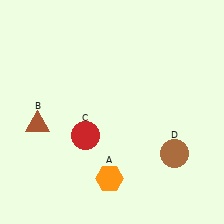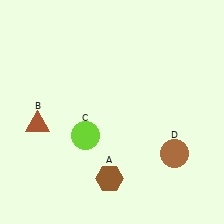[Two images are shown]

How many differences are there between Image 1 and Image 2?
There are 2 differences between the two images.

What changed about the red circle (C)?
In Image 1, C is red. In Image 2, it changed to lime.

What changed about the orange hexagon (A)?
In Image 1, A is orange. In Image 2, it changed to brown.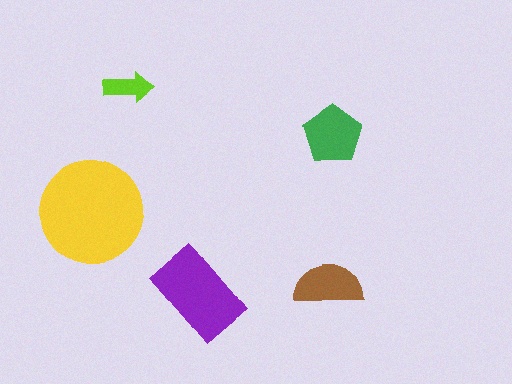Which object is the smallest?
The lime arrow.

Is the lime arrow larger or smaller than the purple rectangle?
Smaller.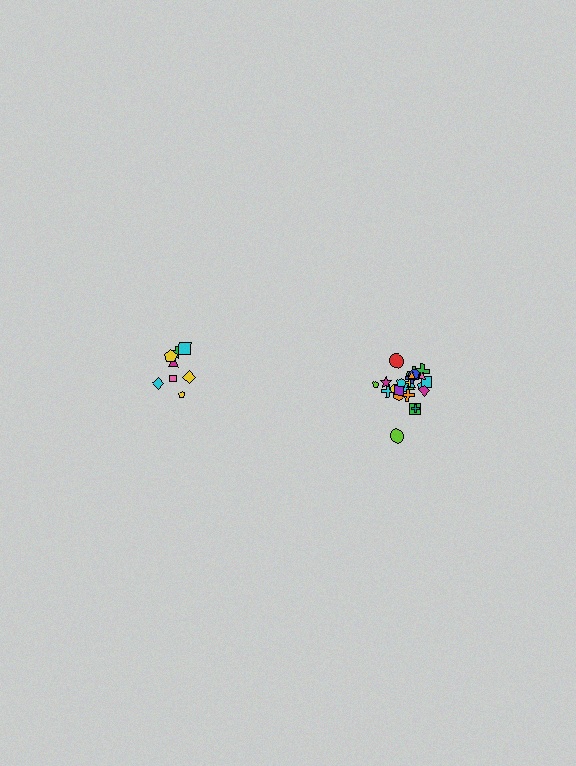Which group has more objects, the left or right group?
The right group.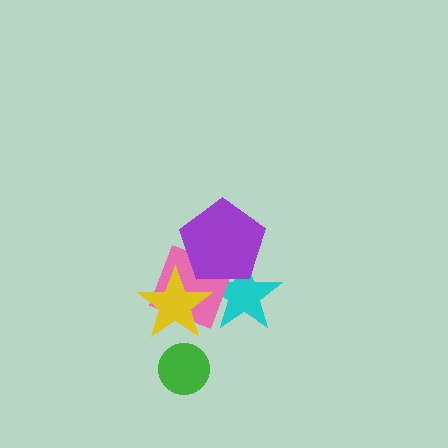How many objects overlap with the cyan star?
3 objects overlap with the cyan star.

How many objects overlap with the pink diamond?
3 objects overlap with the pink diamond.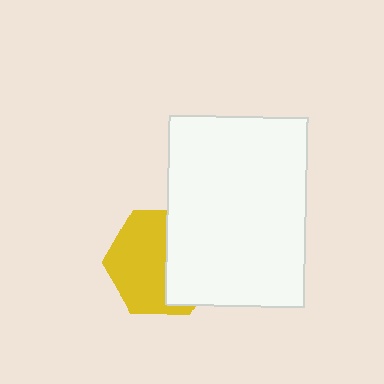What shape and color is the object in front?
The object in front is a white rectangle.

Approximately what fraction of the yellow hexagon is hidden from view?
Roughly 42% of the yellow hexagon is hidden behind the white rectangle.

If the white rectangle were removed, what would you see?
You would see the complete yellow hexagon.